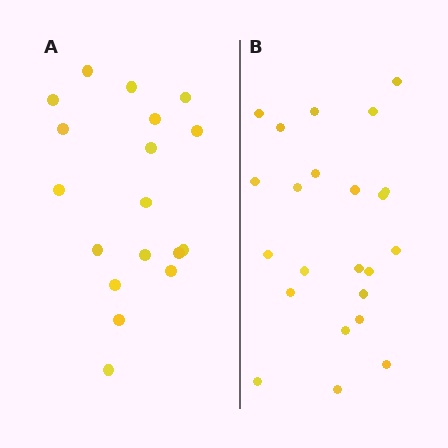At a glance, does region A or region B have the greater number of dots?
Region B (the right region) has more dots.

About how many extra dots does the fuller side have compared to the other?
Region B has about 5 more dots than region A.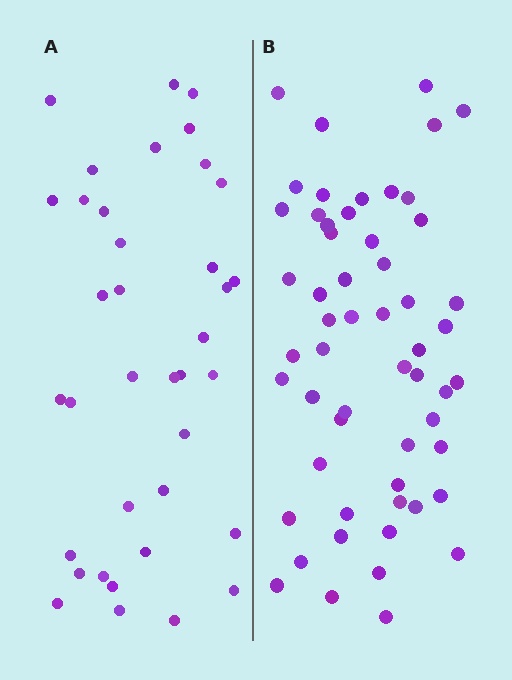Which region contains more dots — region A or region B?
Region B (the right region) has more dots.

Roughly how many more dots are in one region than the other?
Region B has approximately 20 more dots than region A.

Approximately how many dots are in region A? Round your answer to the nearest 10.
About 40 dots. (The exact count is 37, which rounds to 40.)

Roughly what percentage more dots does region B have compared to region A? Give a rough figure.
About 50% more.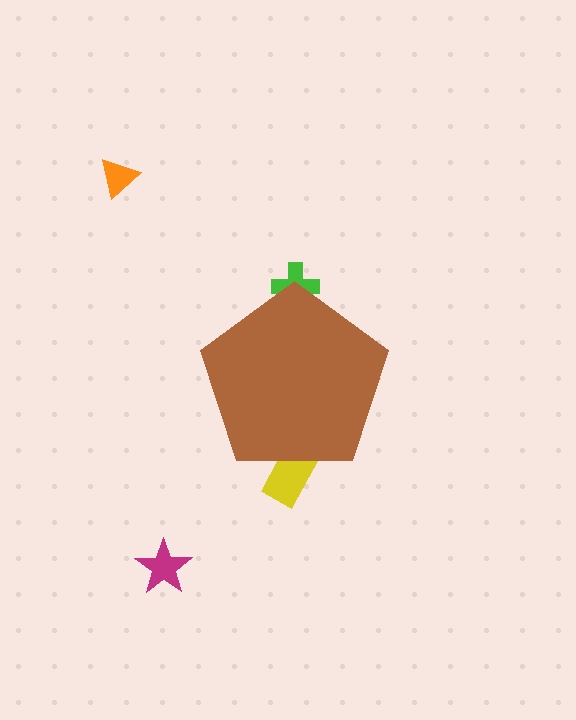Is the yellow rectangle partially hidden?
Yes, the yellow rectangle is partially hidden behind the brown pentagon.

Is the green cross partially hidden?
Yes, the green cross is partially hidden behind the brown pentagon.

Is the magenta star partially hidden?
No, the magenta star is fully visible.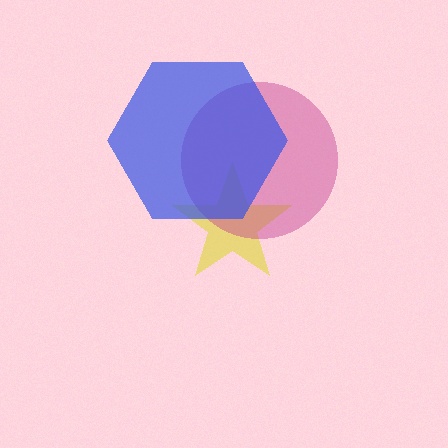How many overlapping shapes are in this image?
There are 3 overlapping shapes in the image.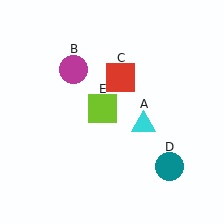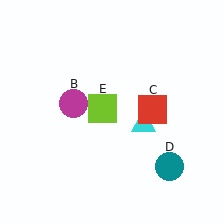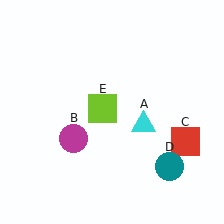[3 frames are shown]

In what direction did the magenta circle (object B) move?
The magenta circle (object B) moved down.